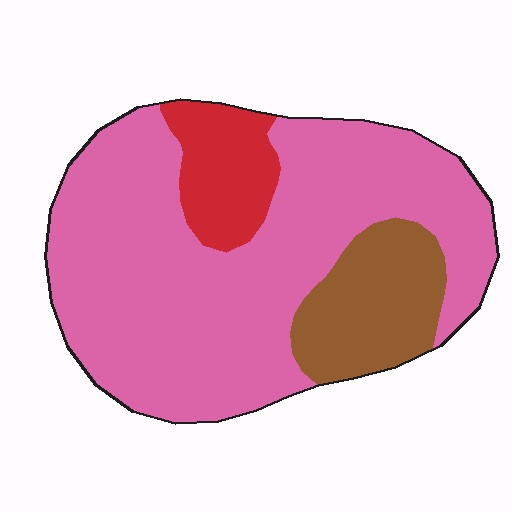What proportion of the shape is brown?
Brown covers around 15% of the shape.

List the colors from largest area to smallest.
From largest to smallest: pink, brown, red.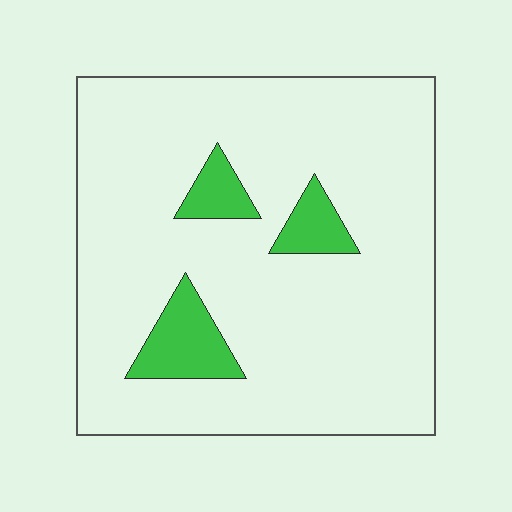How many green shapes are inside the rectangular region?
3.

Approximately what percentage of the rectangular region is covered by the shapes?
Approximately 10%.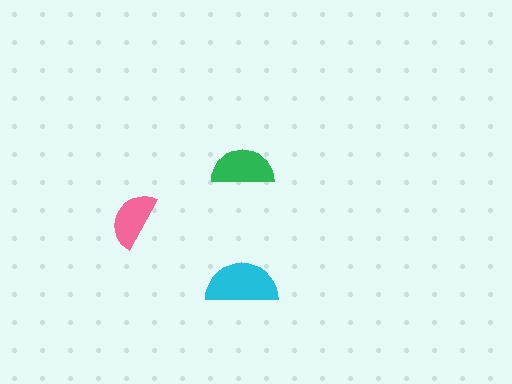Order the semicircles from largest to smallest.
the cyan one, the green one, the pink one.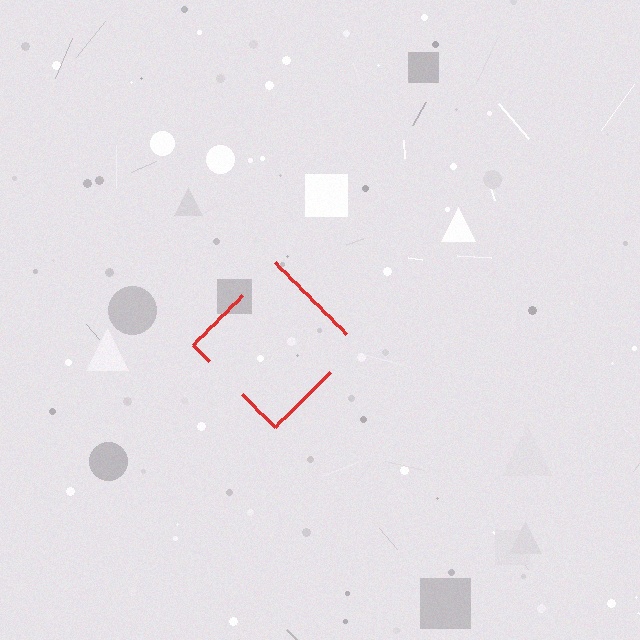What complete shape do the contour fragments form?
The contour fragments form a diamond.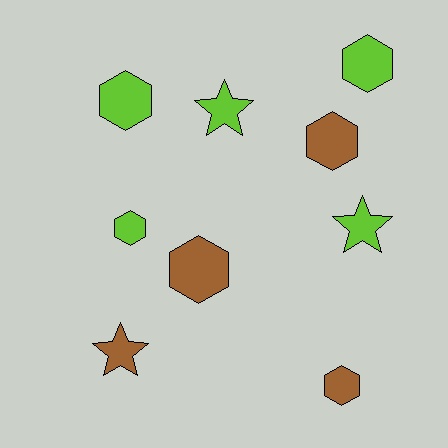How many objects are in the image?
There are 9 objects.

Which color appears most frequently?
Lime, with 5 objects.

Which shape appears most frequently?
Hexagon, with 6 objects.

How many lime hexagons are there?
There are 3 lime hexagons.